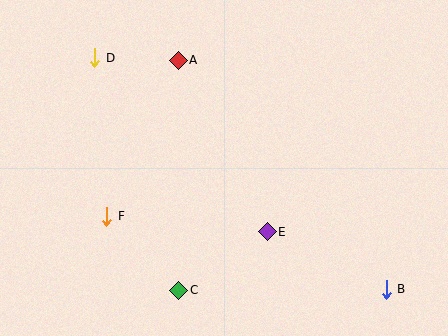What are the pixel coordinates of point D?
Point D is at (95, 58).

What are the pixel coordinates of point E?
Point E is at (267, 232).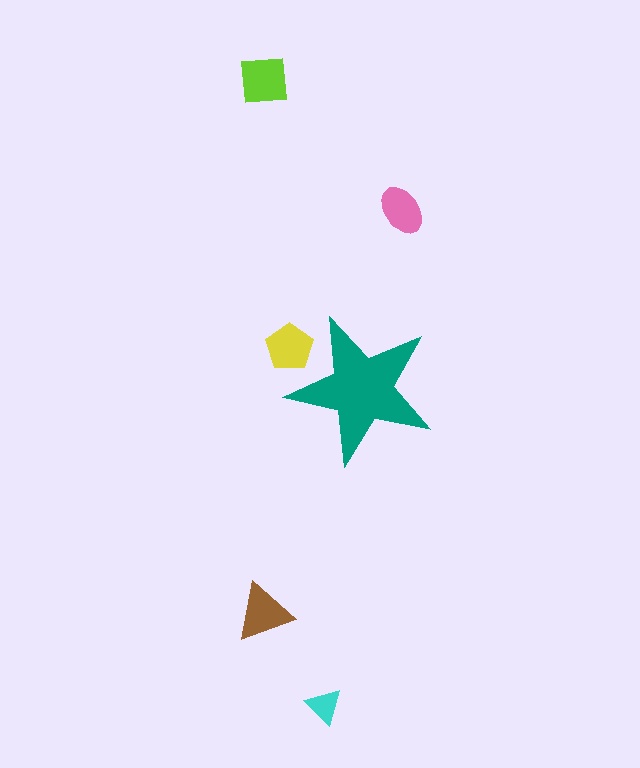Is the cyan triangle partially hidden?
No, the cyan triangle is fully visible.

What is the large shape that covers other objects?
A teal star.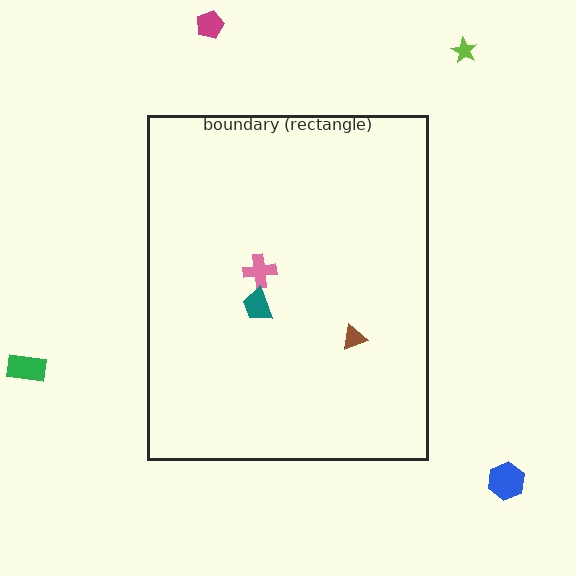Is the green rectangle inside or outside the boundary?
Outside.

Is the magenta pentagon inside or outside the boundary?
Outside.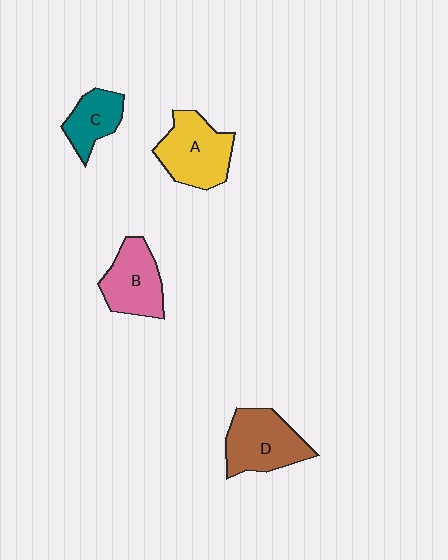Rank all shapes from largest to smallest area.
From largest to smallest: D (brown), A (yellow), B (pink), C (teal).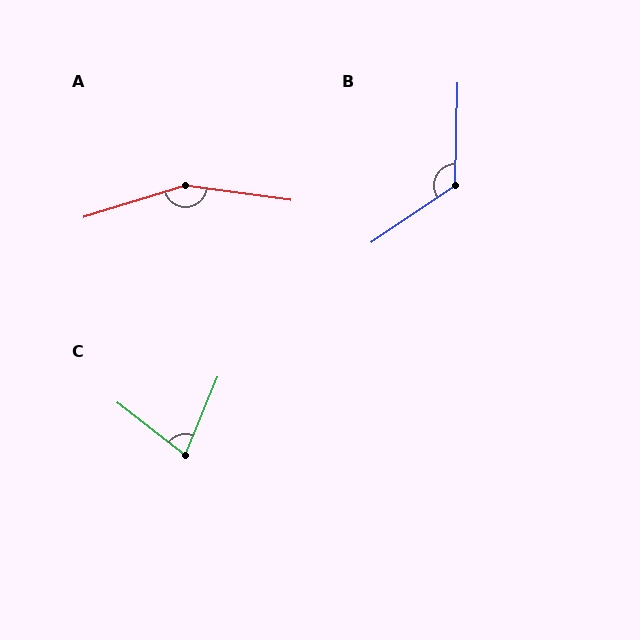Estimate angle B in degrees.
Approximately 126 degrees.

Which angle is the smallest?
C, at approximately 74 degrees.